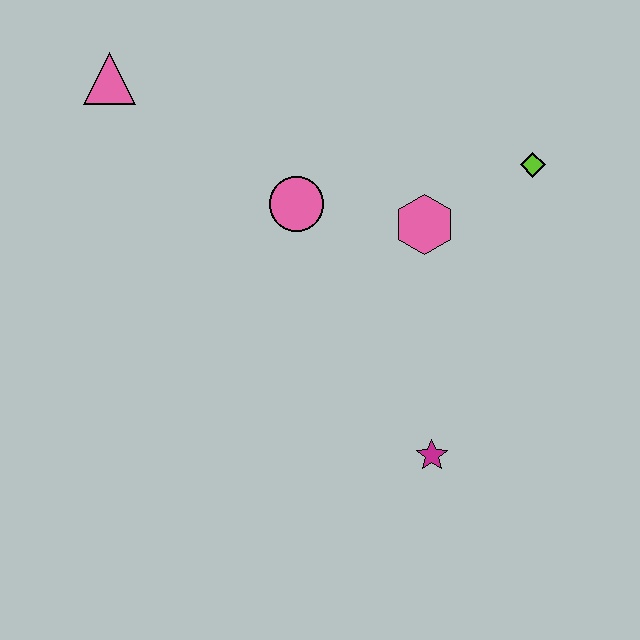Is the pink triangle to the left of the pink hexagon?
Yes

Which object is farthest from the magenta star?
The pink triangle is farthest from the magenta star.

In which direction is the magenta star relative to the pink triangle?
The magenta star is below the pink triangle.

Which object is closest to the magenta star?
The pink hexagon is closest to the magenta star.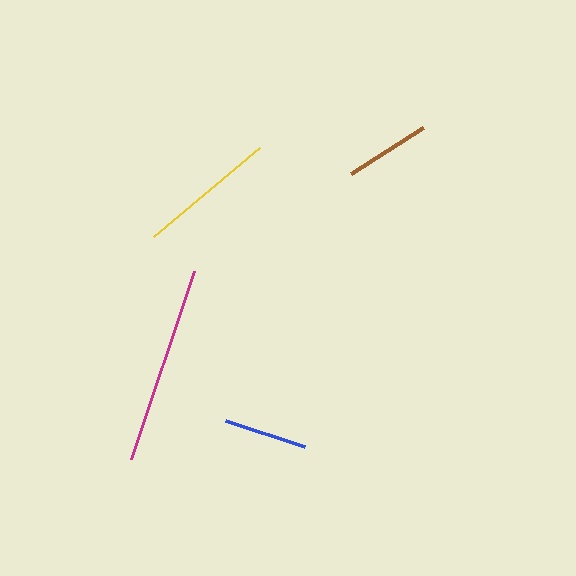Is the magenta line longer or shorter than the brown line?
The magenta line is longer than the brown line.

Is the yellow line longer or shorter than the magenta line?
The magenta line is longer than the yellow line.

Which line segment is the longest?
The magenta line is the longest at approximately 198 pixels.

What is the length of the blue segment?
The blue segment is approximately 83 pixels long.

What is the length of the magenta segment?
The magenta segment is approximately 198 pixels long.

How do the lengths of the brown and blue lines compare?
The brown and blue lines are approximately the same length.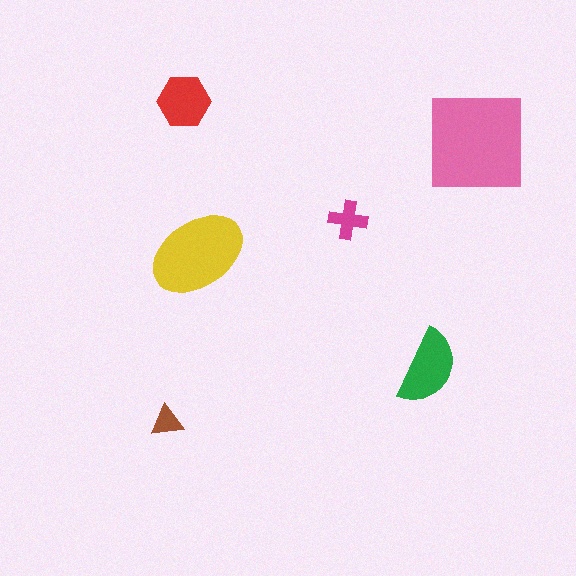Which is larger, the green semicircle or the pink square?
The pink square.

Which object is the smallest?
The brown triangle.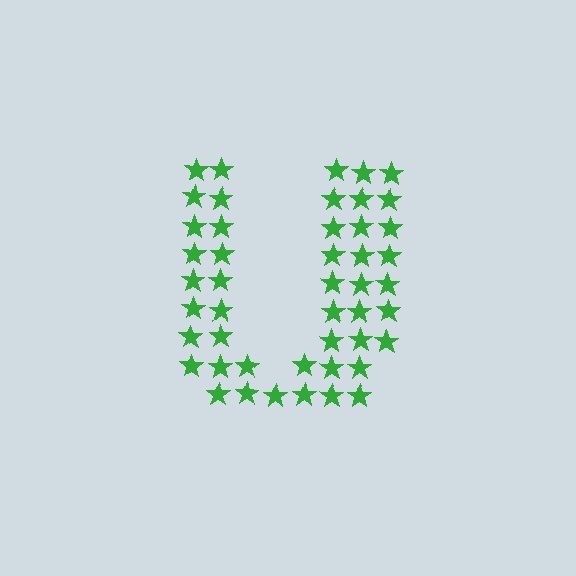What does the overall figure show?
The overall figure shows the letter U.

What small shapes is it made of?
It is made of small stars.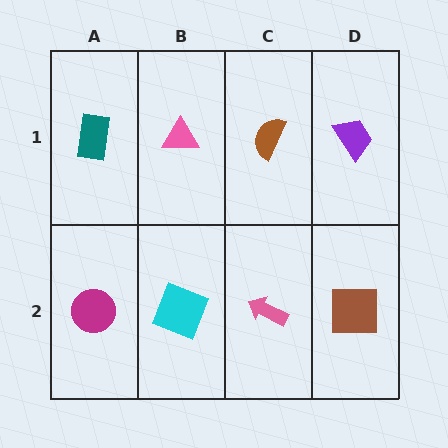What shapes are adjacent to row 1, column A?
A magenta circle (row 2, column A), a pink triangle (row 1, column B).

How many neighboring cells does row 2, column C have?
3.